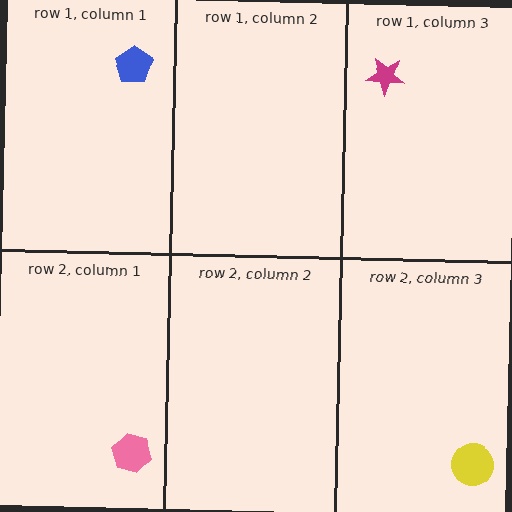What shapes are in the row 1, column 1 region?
The blue pentagon.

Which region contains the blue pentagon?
The row 1, column 1 region.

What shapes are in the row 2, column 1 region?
The pink hexagon.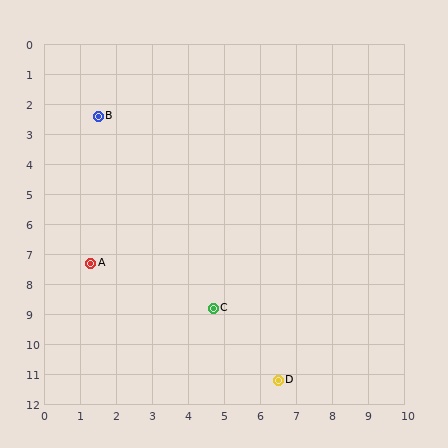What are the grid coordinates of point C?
Point C is at approximately (4.7, 8.8).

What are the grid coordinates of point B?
Point B is at approximately (1.5, 2.4).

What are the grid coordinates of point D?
Point D is at approximately (6.5, 11.2).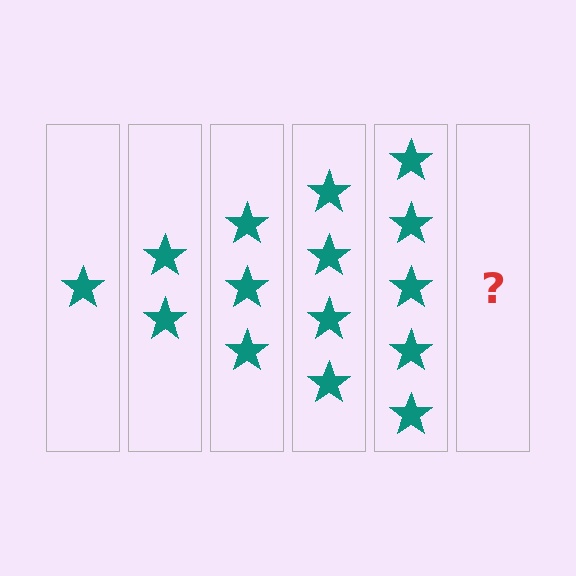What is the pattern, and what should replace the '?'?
The pattern is that each step adds one more star. The '?' should be 6 stars.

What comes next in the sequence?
The next element should be 6 stars.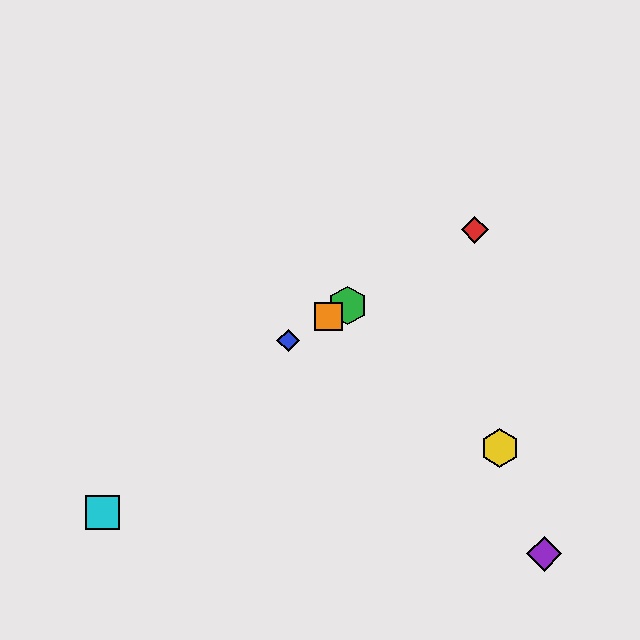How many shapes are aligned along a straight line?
4 shapes (the red diamond, the blue diamond, the green hexagon, the orange square) are aligned along a straight line.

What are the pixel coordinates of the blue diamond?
The blue diamond is at (288, 341).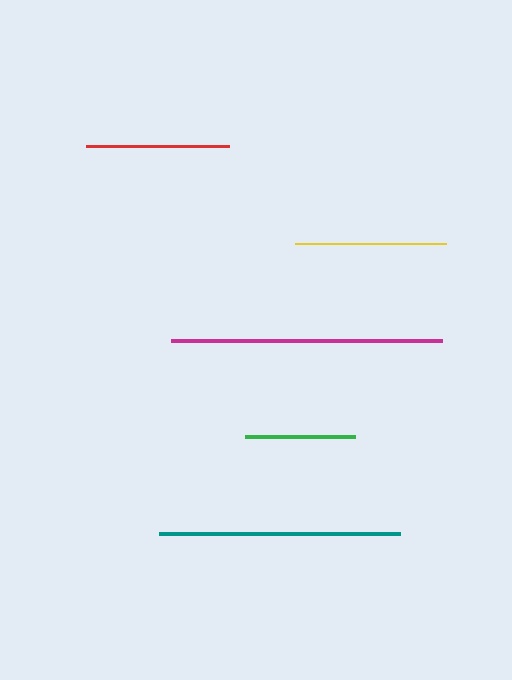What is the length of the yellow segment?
The yellow segment is approximately 151 pixels long.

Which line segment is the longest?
The magenta line is the longest at approximately 271 pixels.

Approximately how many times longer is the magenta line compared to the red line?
The magenta line is approximately 1.9 times the length of the red line.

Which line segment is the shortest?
The green line is the shortest at approximately 110 pixels.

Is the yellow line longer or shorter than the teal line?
The teal line is longer than the yellow line.